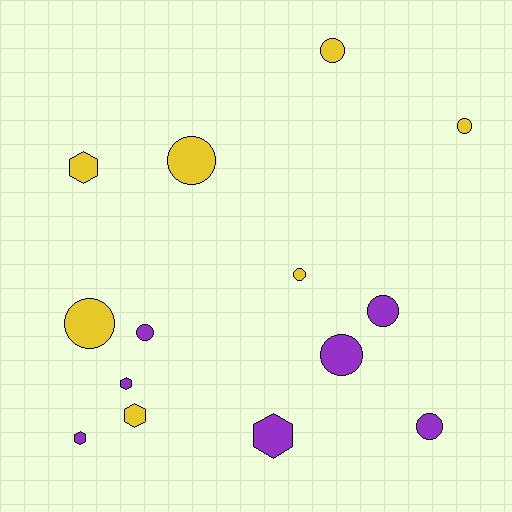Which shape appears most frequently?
Circle, with 9 objects.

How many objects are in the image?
There are 14 objects.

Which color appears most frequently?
Yellow, with 7 objects.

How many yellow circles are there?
There are 5 yellow circles.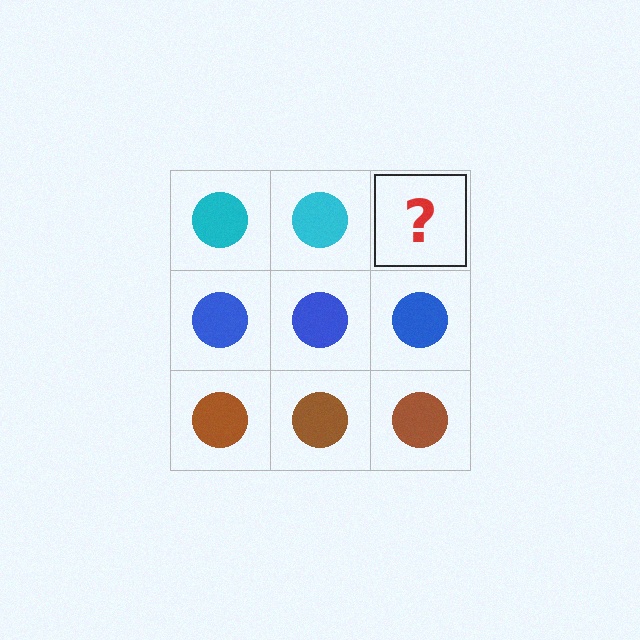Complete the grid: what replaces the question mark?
The question mark should be replaced with a cyan circle.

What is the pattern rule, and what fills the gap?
The rule is that each row has a consistent color. The gap should be filled with a cyan circle.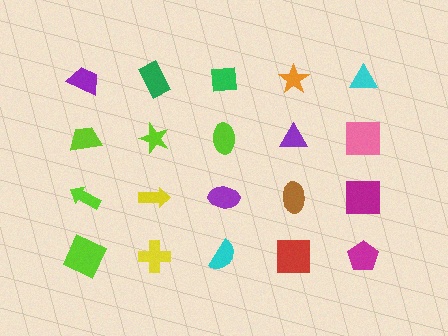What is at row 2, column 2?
A lime star.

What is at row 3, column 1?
A lime arrow.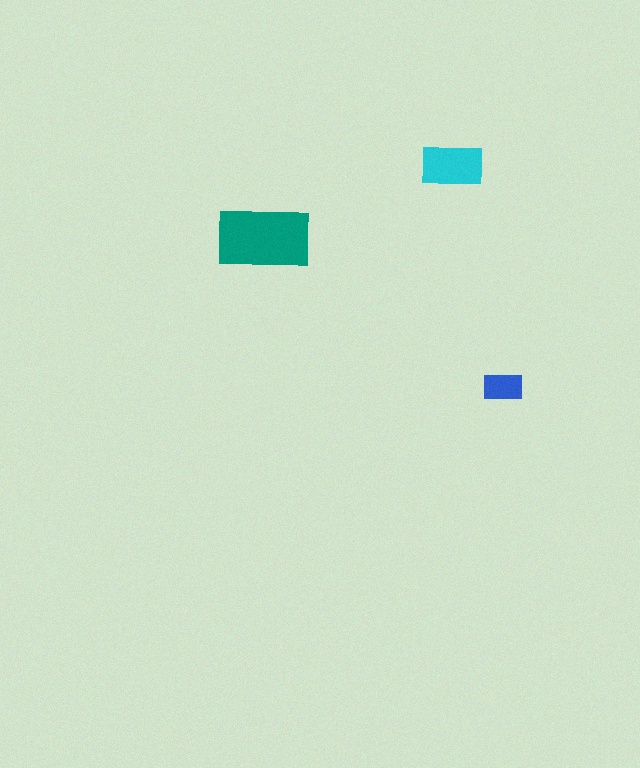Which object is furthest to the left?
The teal rectangle is leftmost.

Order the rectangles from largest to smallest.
the teal one, the cyan one, the blue one.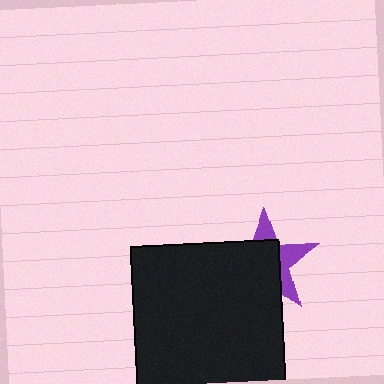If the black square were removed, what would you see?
You would see the complete purple star.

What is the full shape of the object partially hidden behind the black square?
The partially hidden object is a purple star.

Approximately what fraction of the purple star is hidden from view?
Roughly 64% of the purple star is hidden behind the black square.